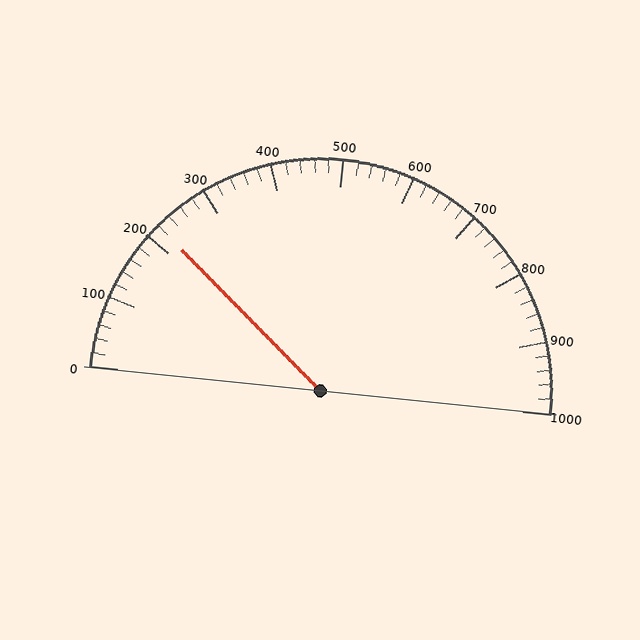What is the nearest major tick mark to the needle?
The nearest major tick mark is 200.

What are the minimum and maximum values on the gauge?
The gauge ranges from 0 to 1000.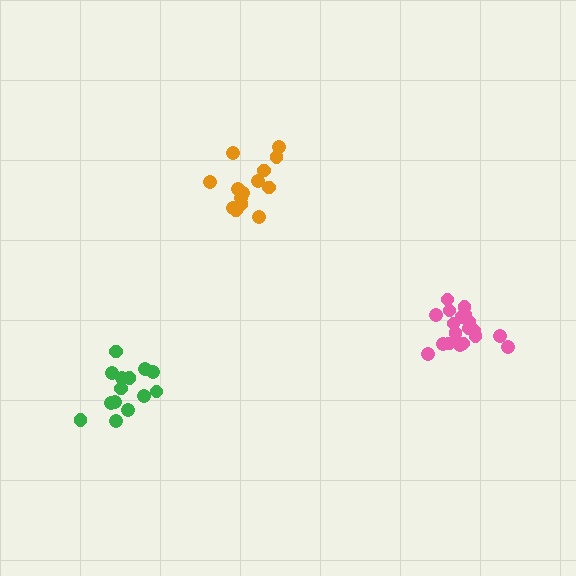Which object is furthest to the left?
The green cluster is leftmost.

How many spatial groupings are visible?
There are 3 spatial groupings.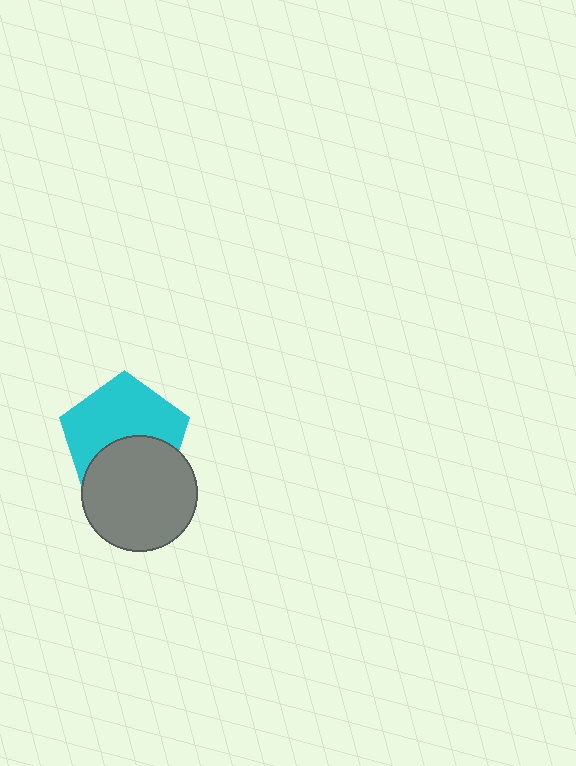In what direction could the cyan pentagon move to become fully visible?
The cyan pentagon could move up. That would shift it out from behind the gray circle entirely.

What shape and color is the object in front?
The object in front is a gray circle.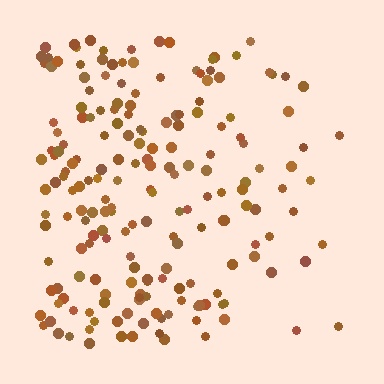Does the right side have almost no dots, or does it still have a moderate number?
Still a moderate number, just noticeably fewer than the left.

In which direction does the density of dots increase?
From right to left, with the left side densest.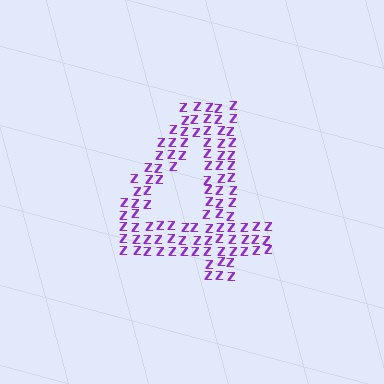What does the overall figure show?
The overall figure shows the digit 4.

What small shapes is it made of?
It is made of small letter Z's.